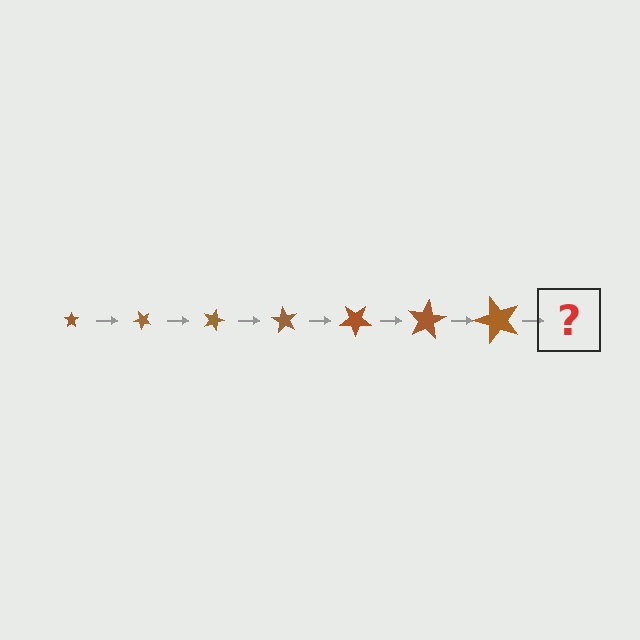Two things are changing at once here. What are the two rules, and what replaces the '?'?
The two rules are that the star grows larger each step and it rotates 45 degrees each step. The '?' should be a star, larger than the previous one and rotated 315 degrees from the start.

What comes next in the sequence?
The next element should be a star, larger than the previous one and rotated 315 degrees from the start.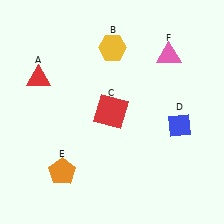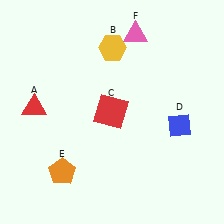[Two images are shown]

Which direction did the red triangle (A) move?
The red triangle (A) moved down.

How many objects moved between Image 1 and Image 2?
2 objects moved between the two images.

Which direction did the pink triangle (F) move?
The pink triangle (F) moved left.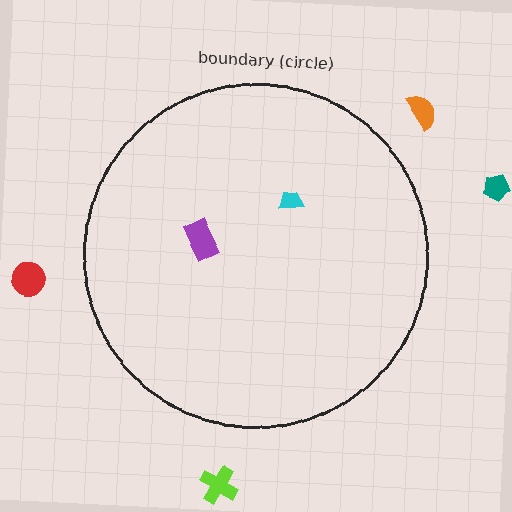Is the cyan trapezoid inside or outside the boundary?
Inside.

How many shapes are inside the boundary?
2 inside, 4 outside.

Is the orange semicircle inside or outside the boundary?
Outside.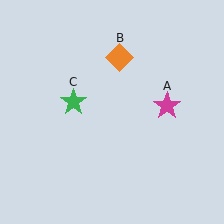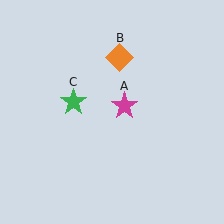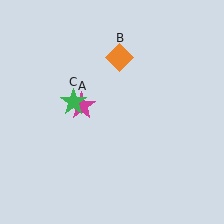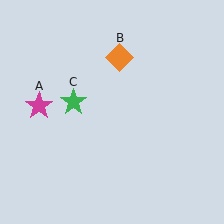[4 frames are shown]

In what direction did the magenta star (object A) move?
The magenta star (object A) moved left.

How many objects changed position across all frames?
1 object changed position: magenta star (object A).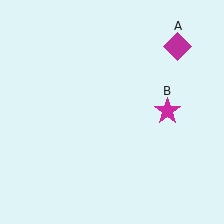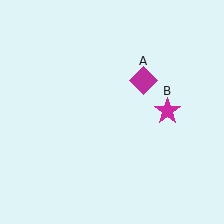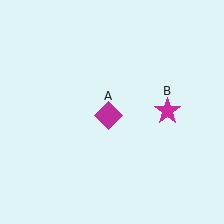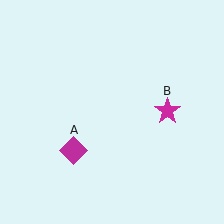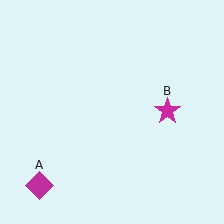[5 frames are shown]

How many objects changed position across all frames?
1 object changed position: magenta diamond (object A).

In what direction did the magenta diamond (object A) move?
The magenta diamond (object A) moved down and to the left.